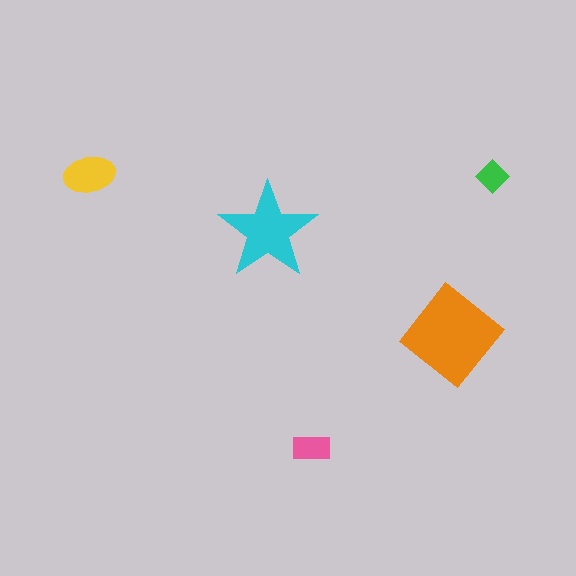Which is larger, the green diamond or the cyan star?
The cyan star.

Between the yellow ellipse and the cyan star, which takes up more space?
The cyan star.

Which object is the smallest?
The green diamond.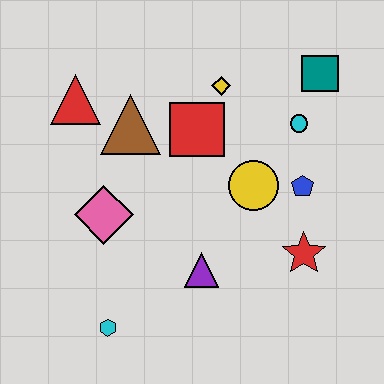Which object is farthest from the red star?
The red triangle is farthest from the red star.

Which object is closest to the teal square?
The cyan circle is closest to the teal square.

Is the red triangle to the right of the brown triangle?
No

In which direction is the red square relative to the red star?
The red square is above the red star.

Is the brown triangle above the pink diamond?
Yes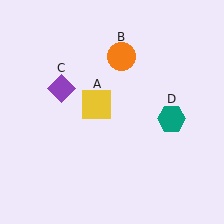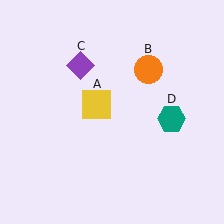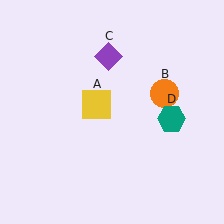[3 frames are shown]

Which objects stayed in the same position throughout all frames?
Yellow square (object A) and teal hexagon (object D) remained stationary.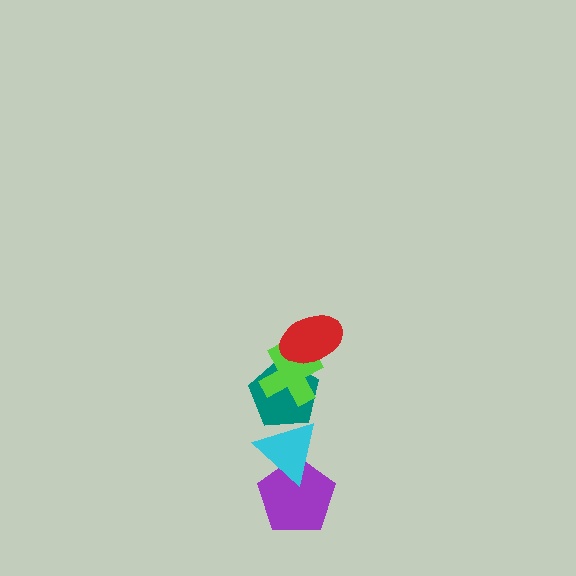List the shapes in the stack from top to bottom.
From top to bottom: the red ellipse, the lime cross, the teal pentagon, the cyan triangle, the purple pentagon.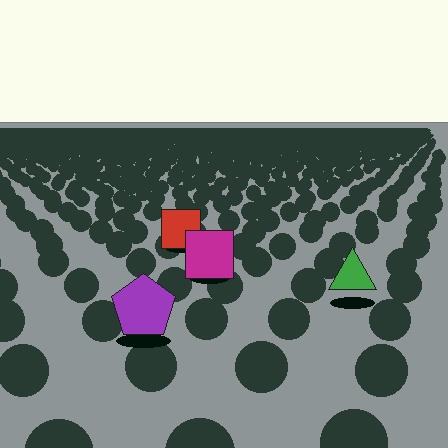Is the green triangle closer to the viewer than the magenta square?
Yes. The green triangle is closer — you can tell from the texture gradient: the ground texture is coarser near it.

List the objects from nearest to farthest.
From nearest to farthest: the purple pentagon, the green triangle, the magenta square, the red square.